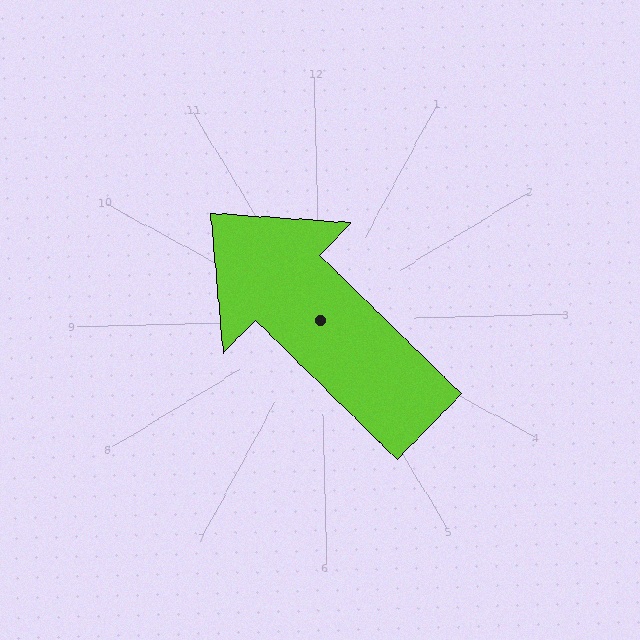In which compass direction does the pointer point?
Northwest.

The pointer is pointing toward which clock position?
Roughly 11 o'clock.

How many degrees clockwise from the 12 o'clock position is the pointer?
Approximately 316 degrees.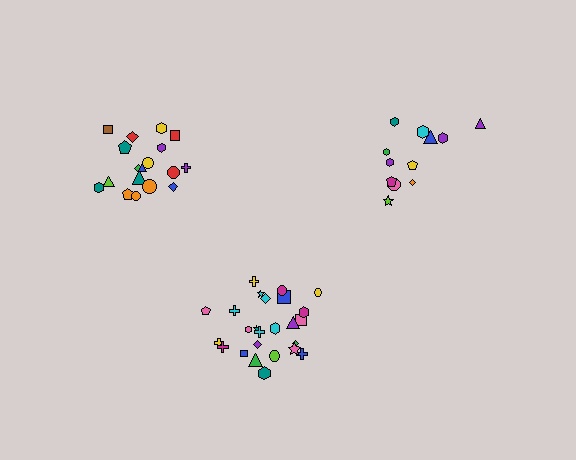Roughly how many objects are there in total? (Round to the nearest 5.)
Roughly 55 objects in total.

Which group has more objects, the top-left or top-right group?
The top-left group.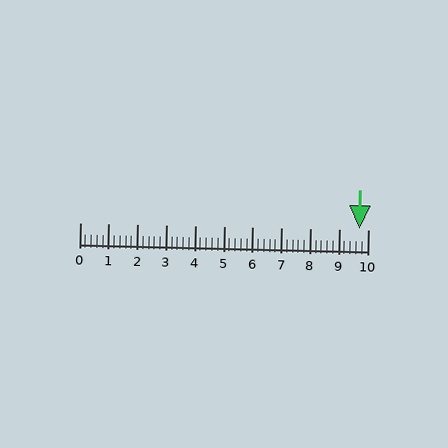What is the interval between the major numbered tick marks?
The major tick marks are spaced 1 units apart.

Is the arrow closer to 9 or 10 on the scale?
The arrow is closer to 10.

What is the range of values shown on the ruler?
The ruler shows values from 0 to 10.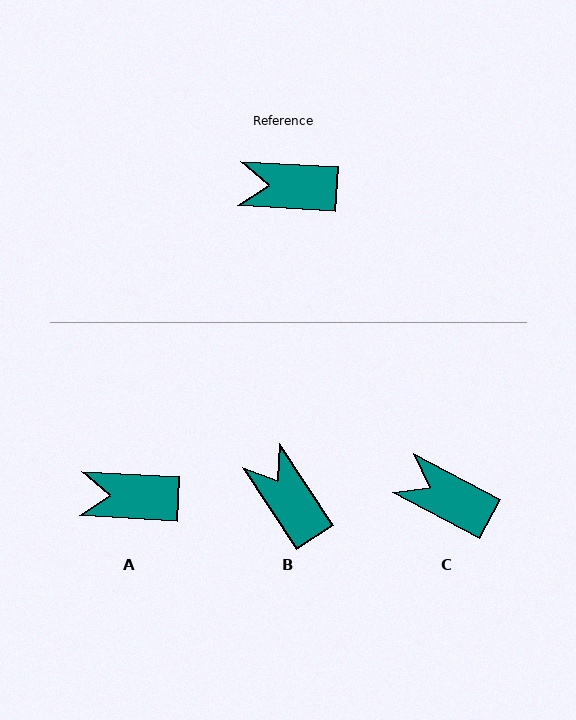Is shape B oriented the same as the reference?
No, it is off by about 53 degrees.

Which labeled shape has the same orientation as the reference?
A.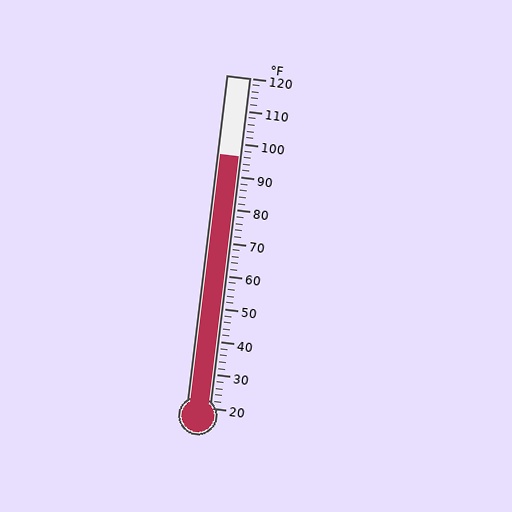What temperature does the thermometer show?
The thermometer shows approximately 96°F.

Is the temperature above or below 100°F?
The temperature is below 100°F.